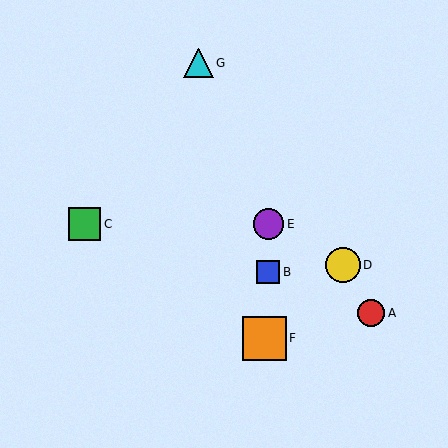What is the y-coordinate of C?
Object C is at y≈224.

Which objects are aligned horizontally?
Objects C, E are aligned horizontally.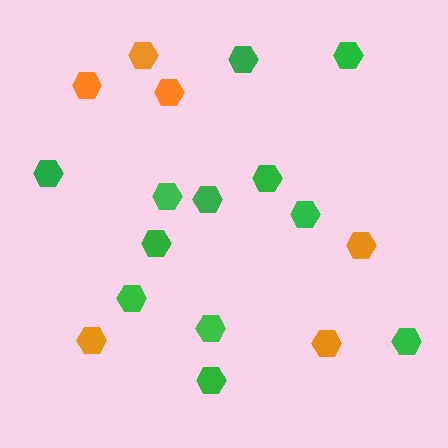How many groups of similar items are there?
There are 2 groups: one group of green hexagons (12) and one group of orange hexagons (6).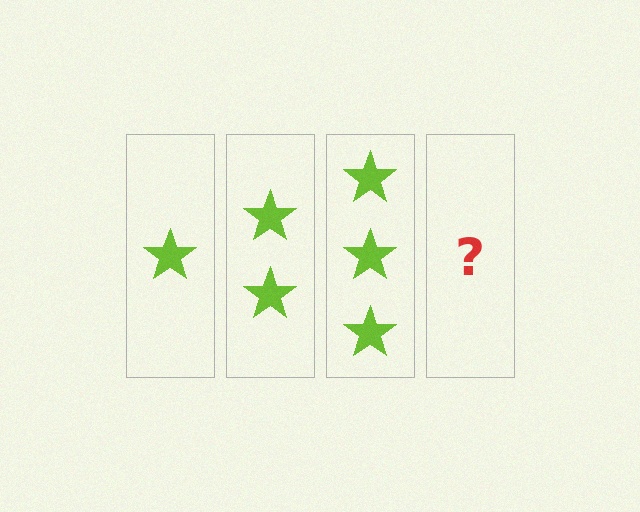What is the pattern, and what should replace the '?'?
The pattern is that each step adds one more star. The '?' should be 4 stars.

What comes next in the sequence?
The next element should be 4 stars.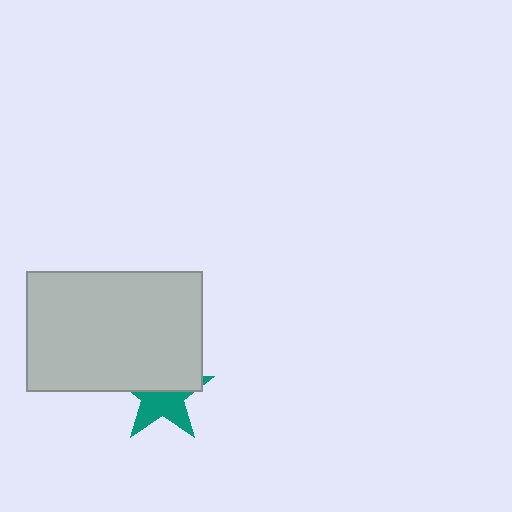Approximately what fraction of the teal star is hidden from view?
Roughly 50% of the teal star is hidden behind the light gray rectangle.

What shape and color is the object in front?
The object in front is a light gray rectangle.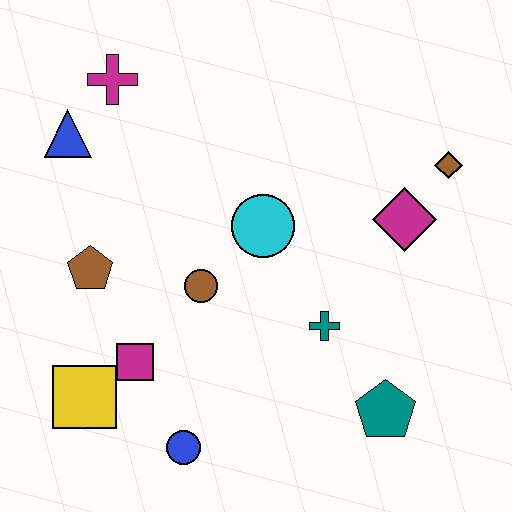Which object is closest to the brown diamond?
The magenta diamond is closest to the brown diamond.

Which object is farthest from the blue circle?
The brown diamond is farthest from the blue circle.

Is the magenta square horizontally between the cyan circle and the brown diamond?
No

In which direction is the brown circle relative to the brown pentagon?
The brown circle is to the right of the brown pentagon.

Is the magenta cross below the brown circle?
No